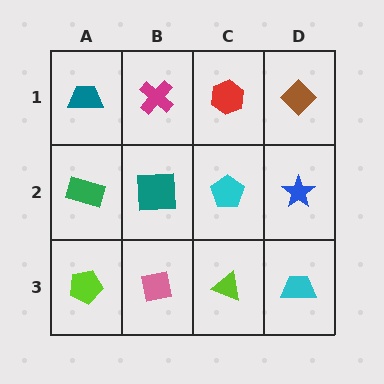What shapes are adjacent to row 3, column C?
A cyan pentagon (row 2, column C), a pink square (row 3, column B), a cyan trapezoid (row 3, column D).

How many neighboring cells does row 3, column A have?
2.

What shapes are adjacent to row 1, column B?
A teal square (row 2, column B), a teal trapezoid (row 1, column A), a red hexagon (row 1, column C).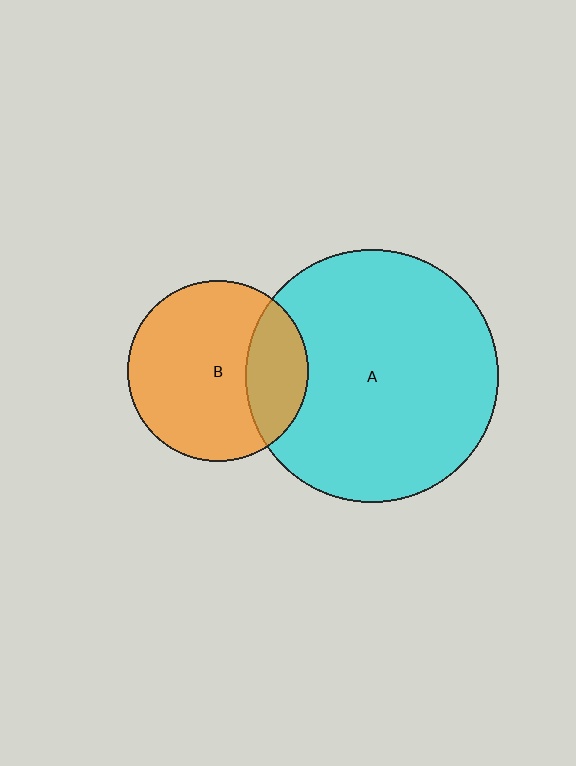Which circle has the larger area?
Circle A (cyan).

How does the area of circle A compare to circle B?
Approximately 2.0 times.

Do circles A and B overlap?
Yes.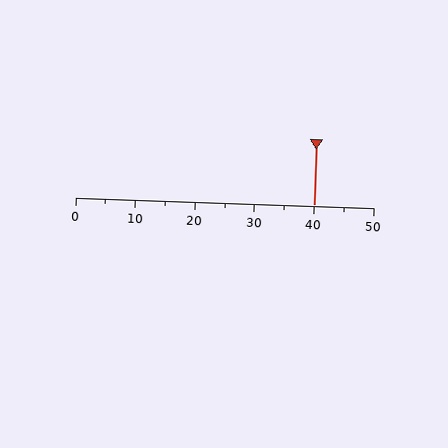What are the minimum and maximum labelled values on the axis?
The axis runs from 0 to 50.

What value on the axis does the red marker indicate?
The marker indicates approximately 40.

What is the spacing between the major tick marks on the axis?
The major ticks are spaced 10 apart.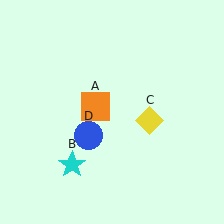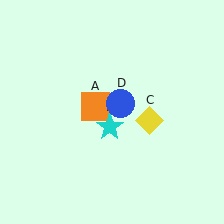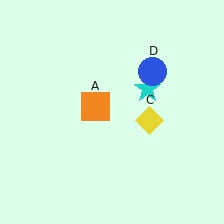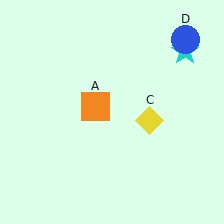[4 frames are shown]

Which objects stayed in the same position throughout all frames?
Orange square (object A) and yellow diamond (object C) remained stationary.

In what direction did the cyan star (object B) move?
The cyan star (object B) moved up and to the right.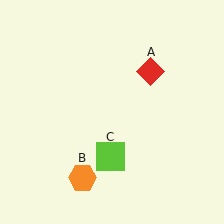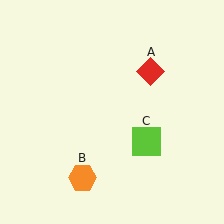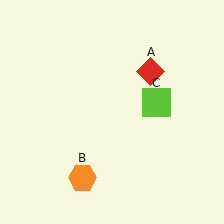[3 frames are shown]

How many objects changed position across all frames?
1 object changed position: lime square (object C).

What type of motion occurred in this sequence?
The lime square (object C) rotated counterclockwise around the center of the scene.